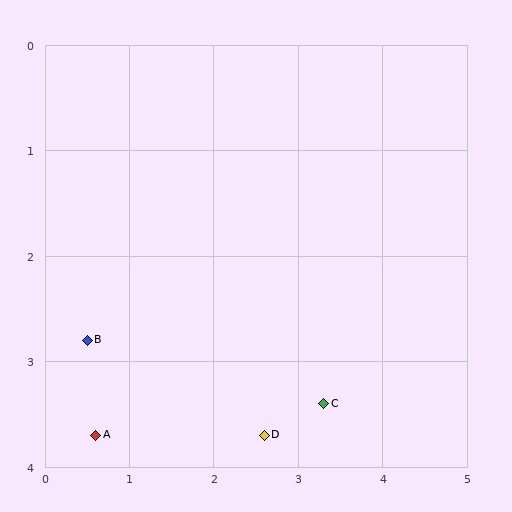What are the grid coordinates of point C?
Point C is at approximately (3.3, 3.4).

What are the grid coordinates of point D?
Point D is at approximately (2.6, 3.7).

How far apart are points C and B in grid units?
Points C and B are about 2.9 grid units apart.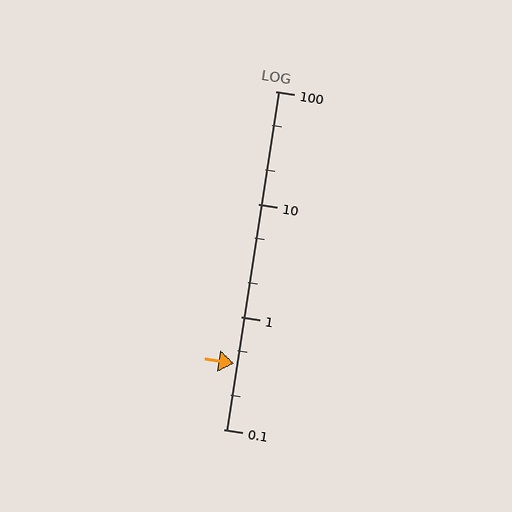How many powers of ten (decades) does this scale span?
The scale spans 3 decades, from 0.1 to 100.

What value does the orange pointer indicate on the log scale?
The pointer indicates approximately 0.38.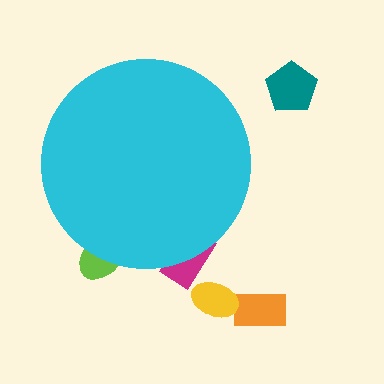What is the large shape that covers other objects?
A cyan circle.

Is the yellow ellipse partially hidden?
No, the yellow ellipse is fully visible.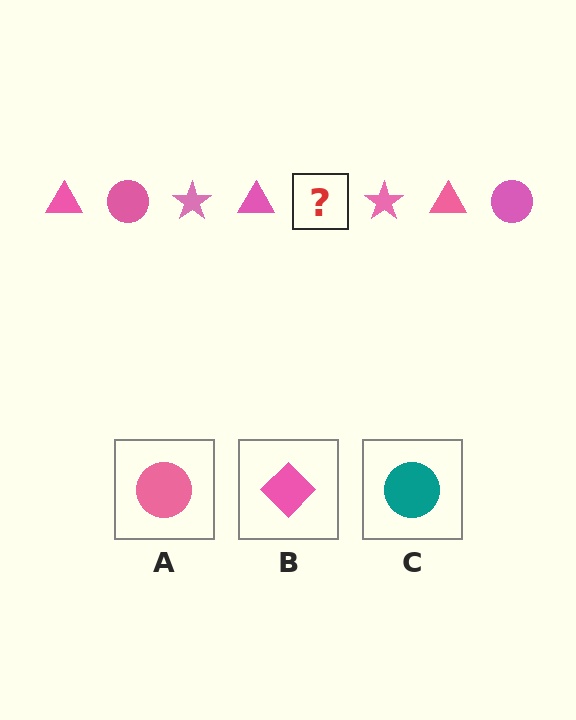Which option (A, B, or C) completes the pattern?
A.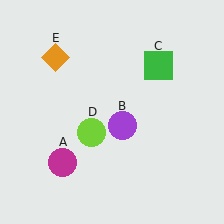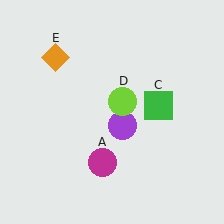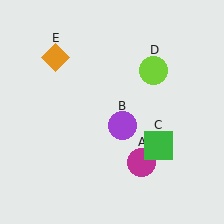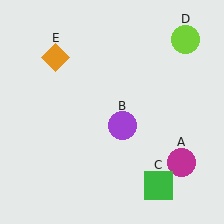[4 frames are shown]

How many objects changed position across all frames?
3 objects changed position: magenta circle (object A), green square (object C), lime circle (object D).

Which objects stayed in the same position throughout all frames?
Purple circle (object B) and orange diamond (object E) remained stationary.